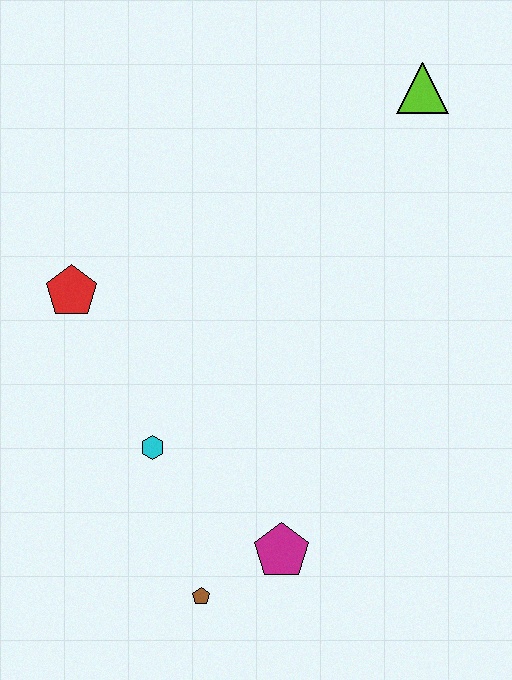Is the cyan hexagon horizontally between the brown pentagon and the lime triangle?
No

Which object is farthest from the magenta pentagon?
The lime triangle is farthest from the magenta pentagon.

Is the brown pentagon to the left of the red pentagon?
No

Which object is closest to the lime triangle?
The red pentagon is closest to the lime triangle.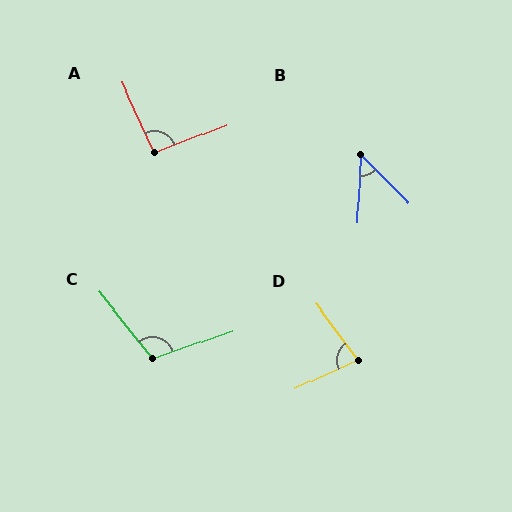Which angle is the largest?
C, at approximately 109 degrees.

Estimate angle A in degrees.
Approximately 94 degrees.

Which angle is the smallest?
B, at approximately 47 degrees.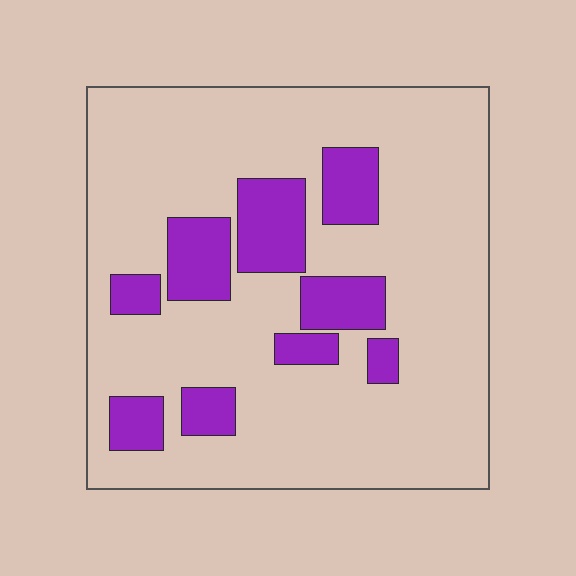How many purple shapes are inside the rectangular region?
9.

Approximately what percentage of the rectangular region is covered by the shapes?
Approximately 20%.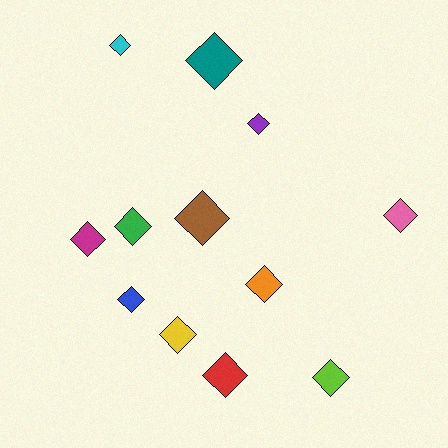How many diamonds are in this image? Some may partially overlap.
There are 12 diamonds.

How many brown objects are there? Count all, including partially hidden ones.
There is 1 brown object.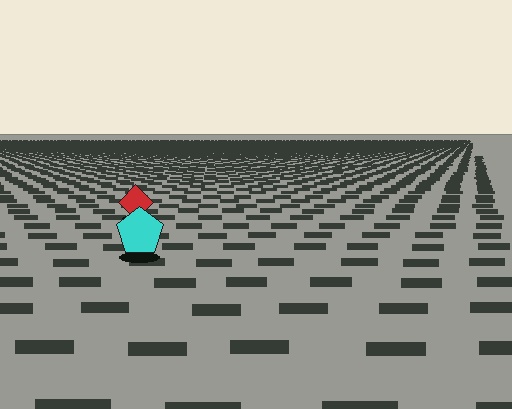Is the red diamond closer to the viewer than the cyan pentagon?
No. The cyan pentagon is closer — you can tell from the texture gradient: the ground texture is coarser near it.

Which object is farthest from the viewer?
The red diamond is farthest from the viewer. It appears smaller and the ground texture around it is denser.